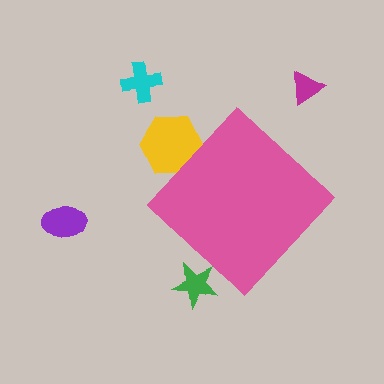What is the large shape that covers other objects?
A pink diamond.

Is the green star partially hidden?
Yes, the green star is partially hidden behind the pink diamond.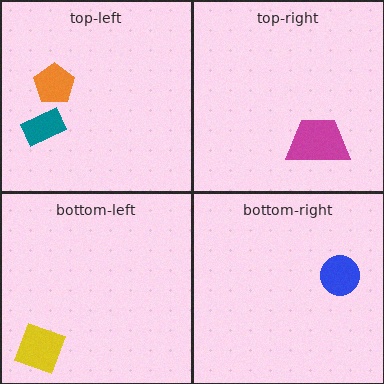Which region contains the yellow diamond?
The bottom-left region.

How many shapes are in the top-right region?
1.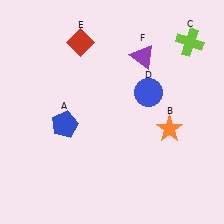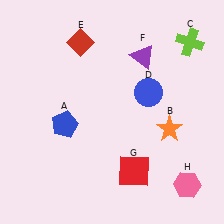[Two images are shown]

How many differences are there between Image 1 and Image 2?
There are 2 differences between the two images.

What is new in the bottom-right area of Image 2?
A red square (G) was added in the bottom-right area of Image 2.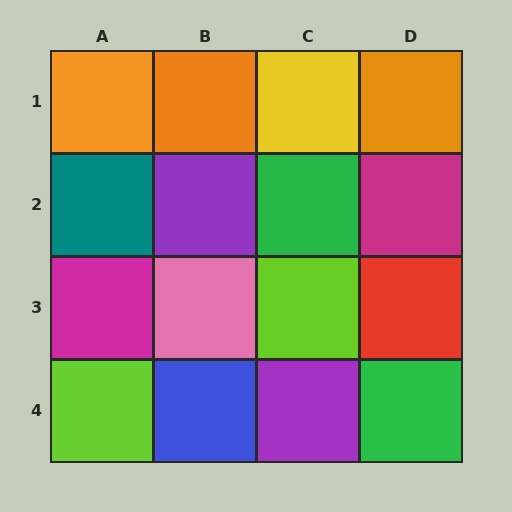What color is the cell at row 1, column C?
Yellow.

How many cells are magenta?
2 cells are magenta.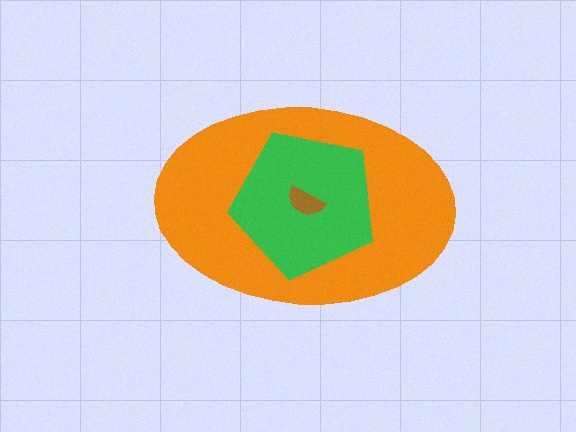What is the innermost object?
The brown semicircle.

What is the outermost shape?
The orange ellipse.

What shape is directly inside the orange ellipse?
The green pentagon.